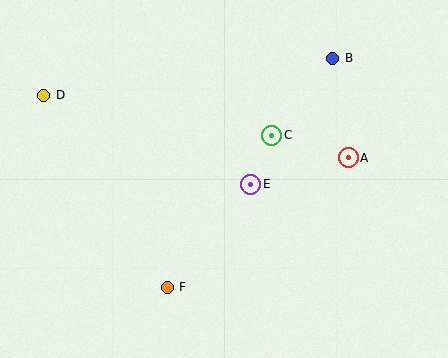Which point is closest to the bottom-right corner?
Point A is closest to the bottom-right corner.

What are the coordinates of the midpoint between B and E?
The midpoint between B and E is at (292, 121).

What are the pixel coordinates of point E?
Point E is at (251, 184).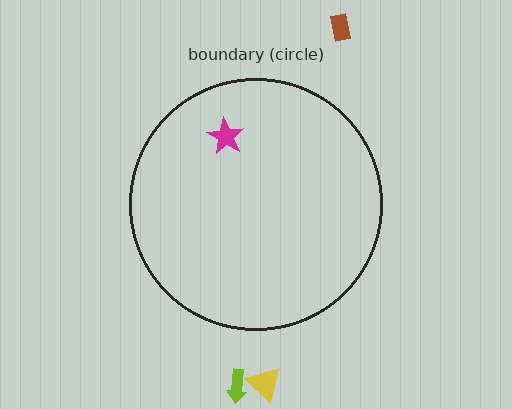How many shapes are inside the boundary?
1 inside, 3 outside.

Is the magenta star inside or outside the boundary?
Inside.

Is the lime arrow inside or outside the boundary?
Outside.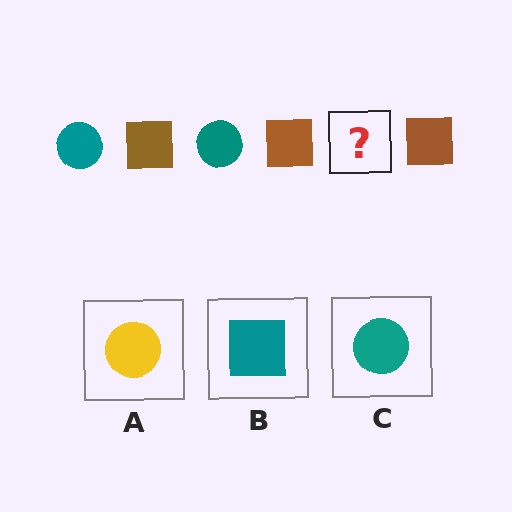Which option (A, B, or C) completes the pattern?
C.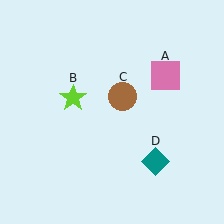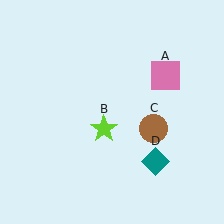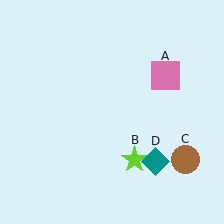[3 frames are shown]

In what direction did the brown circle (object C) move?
The brown circle (object C) moved down and to the right.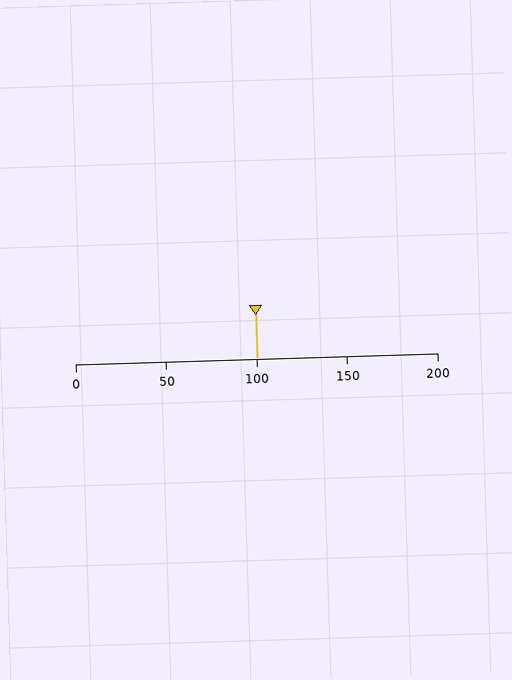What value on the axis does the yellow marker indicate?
The marker indicates approximately 100.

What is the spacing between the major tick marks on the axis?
The major ticks are spaced 50 apart.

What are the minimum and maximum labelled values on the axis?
The axis runs from 0 to 200.